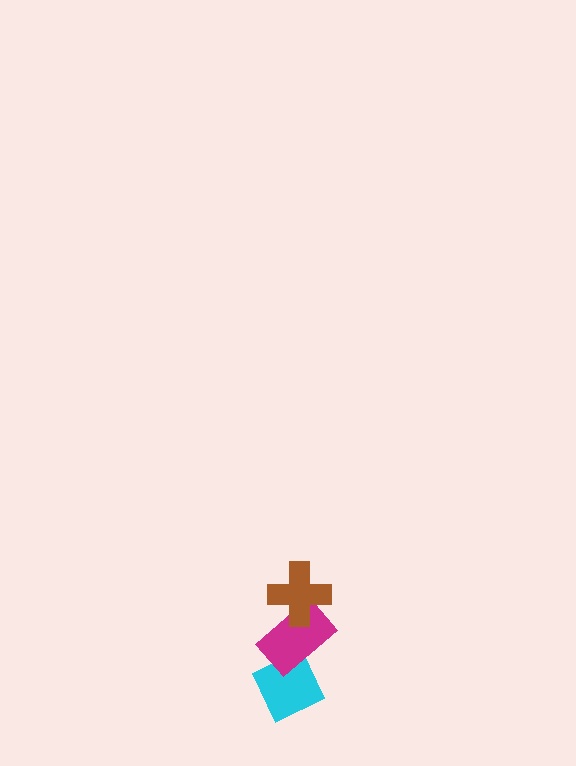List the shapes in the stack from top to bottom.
From top to bottom: the brown cross, the magenta rectangle, the cyan diamond.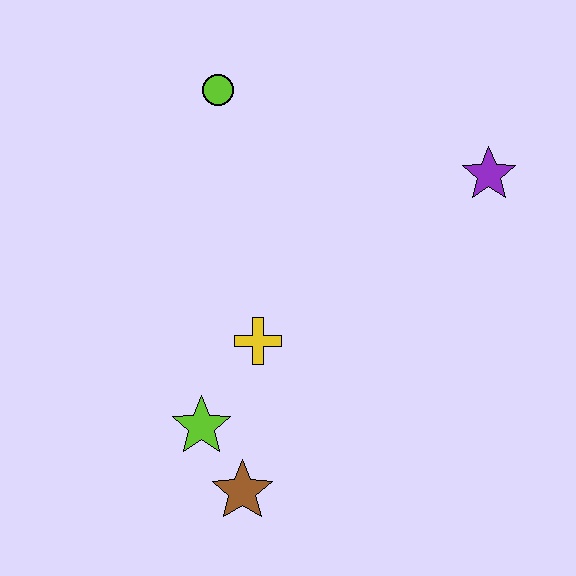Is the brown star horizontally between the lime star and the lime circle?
No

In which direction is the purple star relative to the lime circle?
The purple star is to the right of the lime circle.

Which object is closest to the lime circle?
The yellow cross is closest to the lime circle.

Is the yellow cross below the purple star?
Yes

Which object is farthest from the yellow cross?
The purple star is farthest from the yellow cross.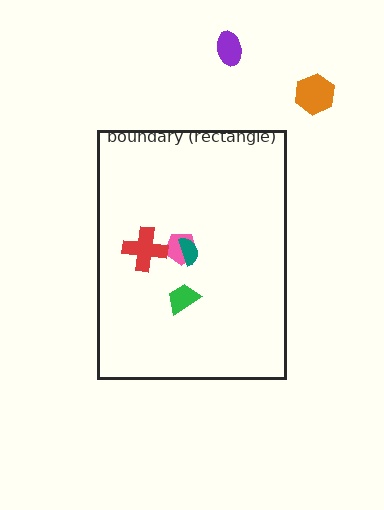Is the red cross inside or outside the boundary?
Inside.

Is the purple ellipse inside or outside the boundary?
Outside.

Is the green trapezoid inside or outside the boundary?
Inside.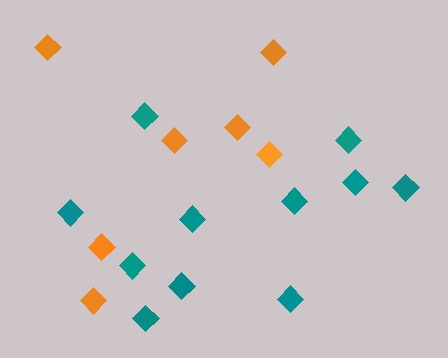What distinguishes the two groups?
There are 2 groups: one group of teal diamonds (11) and one group of orange diamonds (7).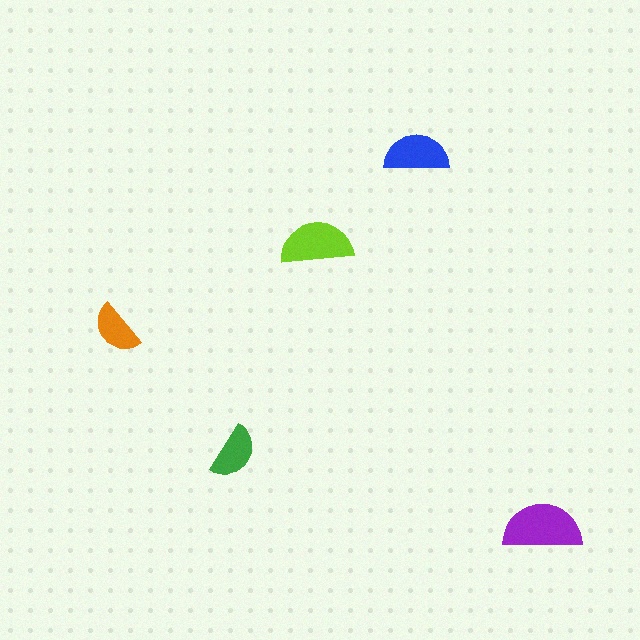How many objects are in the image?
There are 5 objects in the image.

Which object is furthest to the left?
The orange semicircle is leftmost.